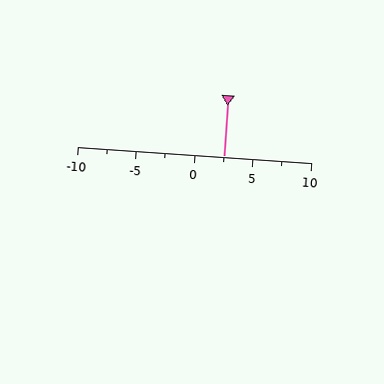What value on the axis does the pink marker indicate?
The marker indicates approximately 2.5.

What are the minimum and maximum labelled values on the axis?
The axis runs from -10 to 10.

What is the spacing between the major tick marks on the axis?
The major ticks are spaced 5 apart.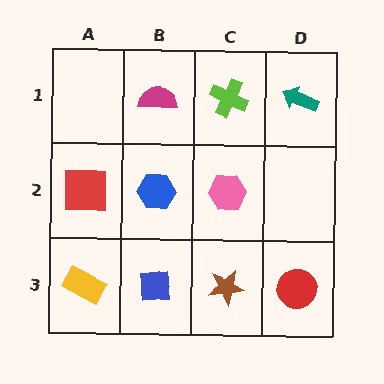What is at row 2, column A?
A red square.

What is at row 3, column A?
A yellow rectangle.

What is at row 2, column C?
A pink hexagon.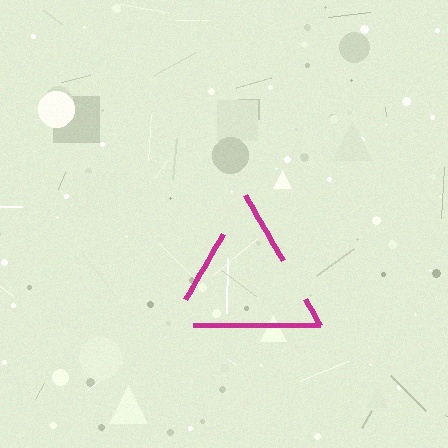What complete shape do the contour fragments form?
The contour fragments form a triangle.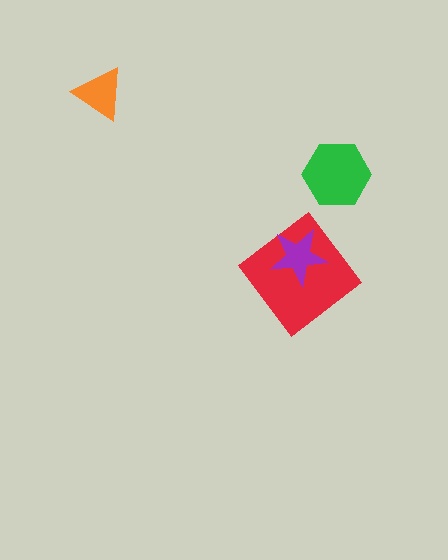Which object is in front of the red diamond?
The purple star is in front of the red diamond.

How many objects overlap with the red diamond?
1 object overlaps with the red diamond.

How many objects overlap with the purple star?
1 object overlaps with the purple star.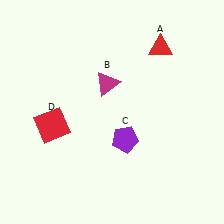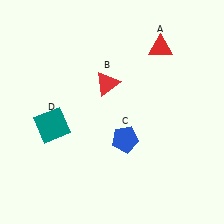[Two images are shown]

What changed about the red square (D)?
In Image 1, D is red. In Image 2, it changed to teal.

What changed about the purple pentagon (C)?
In Image 1, C is purple. In Image 2, it changed to blue.